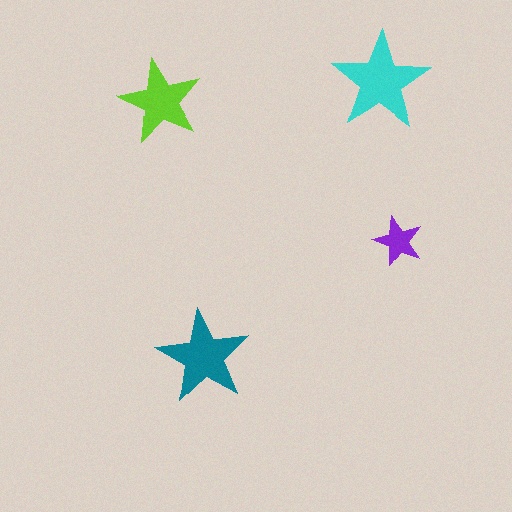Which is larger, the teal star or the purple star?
The teal one.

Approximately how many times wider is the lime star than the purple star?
About 1.5 times wider.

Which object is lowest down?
The teal star is bottommost.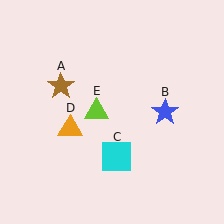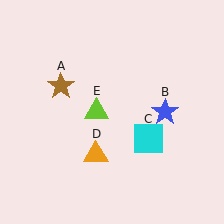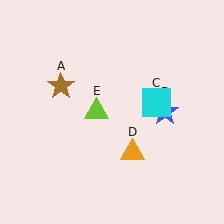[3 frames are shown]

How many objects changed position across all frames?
2 objects changed position: cyan square (object C), orange triangle (object D).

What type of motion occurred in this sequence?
The cyan square (object C), orange triangle (object D) rotated counterclockwise around the center of the scene.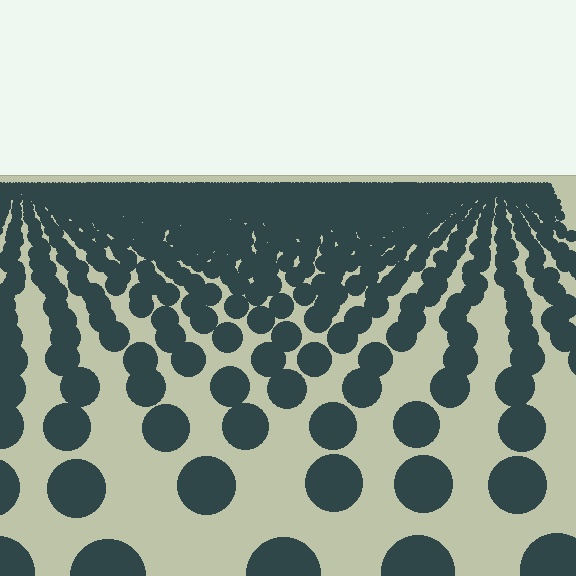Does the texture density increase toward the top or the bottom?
Density increases toward the top.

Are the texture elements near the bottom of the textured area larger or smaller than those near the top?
Larger. Near the bottom, elements are closer to the viewer and appear at a bigger on-screen size.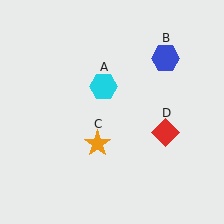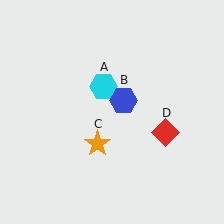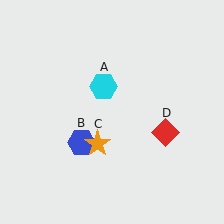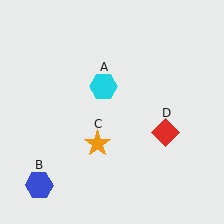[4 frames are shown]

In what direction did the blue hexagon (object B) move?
The blue hexagon (object B) moved down and to the left.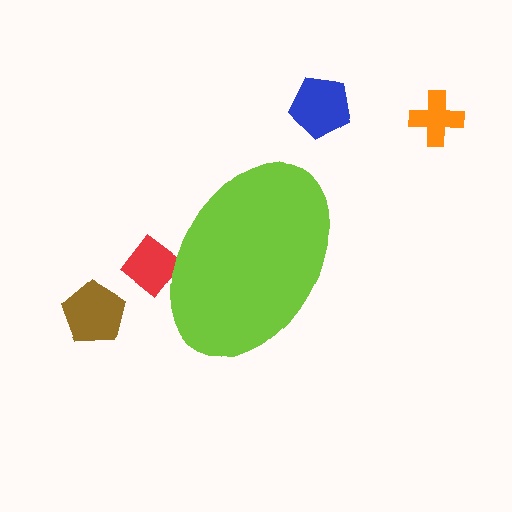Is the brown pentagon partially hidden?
No, the brown pentagon is fully visible.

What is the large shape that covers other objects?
A lime ellipse.